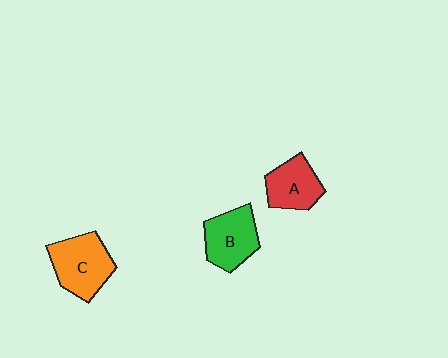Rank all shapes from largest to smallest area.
From largest to smallest: C (orange), B (green), A (red).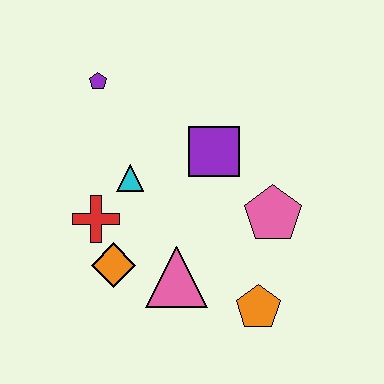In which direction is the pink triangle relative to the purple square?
The pink triangle is below the purple square.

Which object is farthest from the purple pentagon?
The orange pentagon is farthest from the purple pentagon.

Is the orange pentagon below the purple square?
Yes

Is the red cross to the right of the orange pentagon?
No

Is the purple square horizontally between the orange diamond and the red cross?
No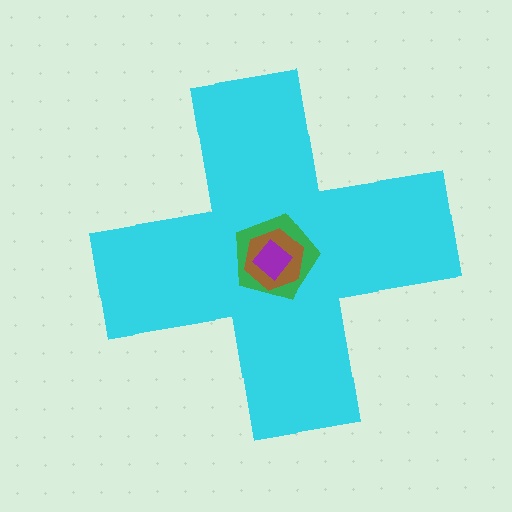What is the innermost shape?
The purple diamond.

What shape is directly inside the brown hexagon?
The purple diamond.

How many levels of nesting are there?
4.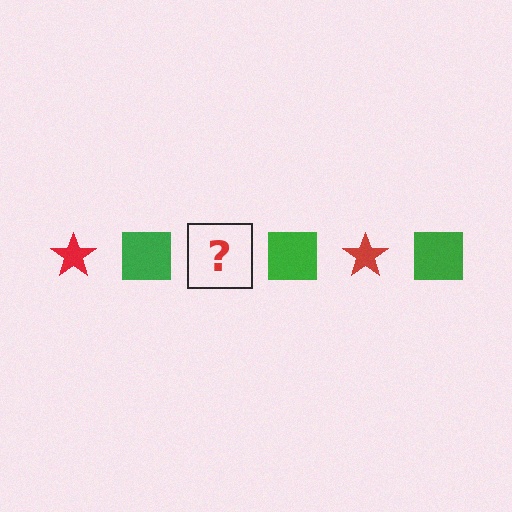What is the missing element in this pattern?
The missing element is a red star.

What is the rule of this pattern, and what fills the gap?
The rule is that the pattern alternates between red star and green square. The gap should be filled with a red star.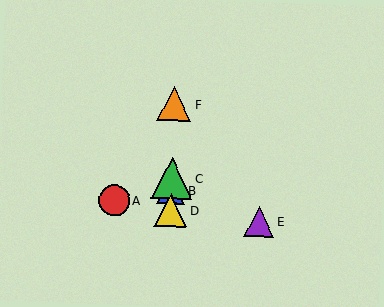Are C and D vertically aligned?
Yes, both are at x≈172.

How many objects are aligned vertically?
4 objects (B, C, D, F) are aligned vertically.